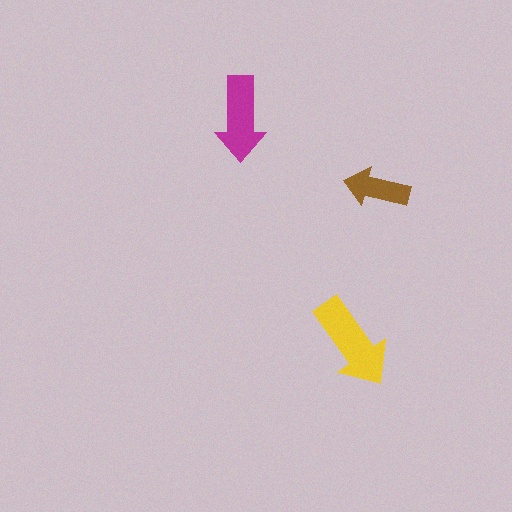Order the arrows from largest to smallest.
the yellow one, the magenta one, the brown one.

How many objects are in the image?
There are 3 objects in the image.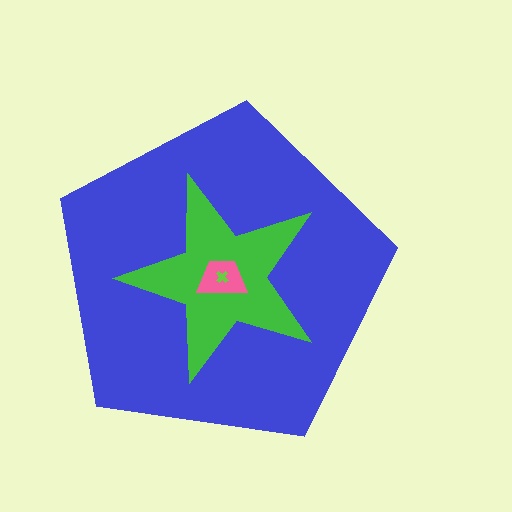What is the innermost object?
The lime cross.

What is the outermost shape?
The blue pentagon.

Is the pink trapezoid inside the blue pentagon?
Yes.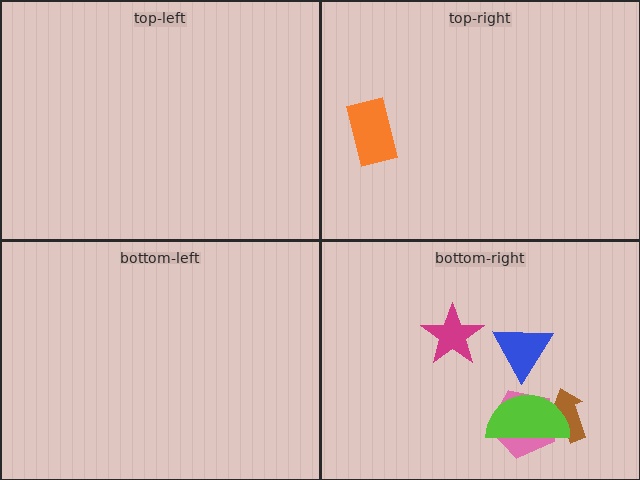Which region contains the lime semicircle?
The bottom-right region.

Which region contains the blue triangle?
The bottom-right region.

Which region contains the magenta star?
The bottom-right region.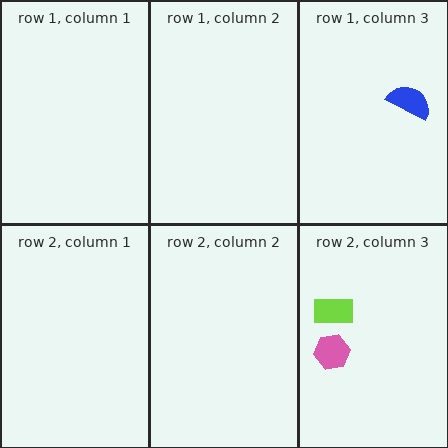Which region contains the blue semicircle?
The row 1, column 3 region.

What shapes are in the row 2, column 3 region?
The lime rectangle, the pink hexagon.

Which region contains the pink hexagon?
The row 2, column 3 region.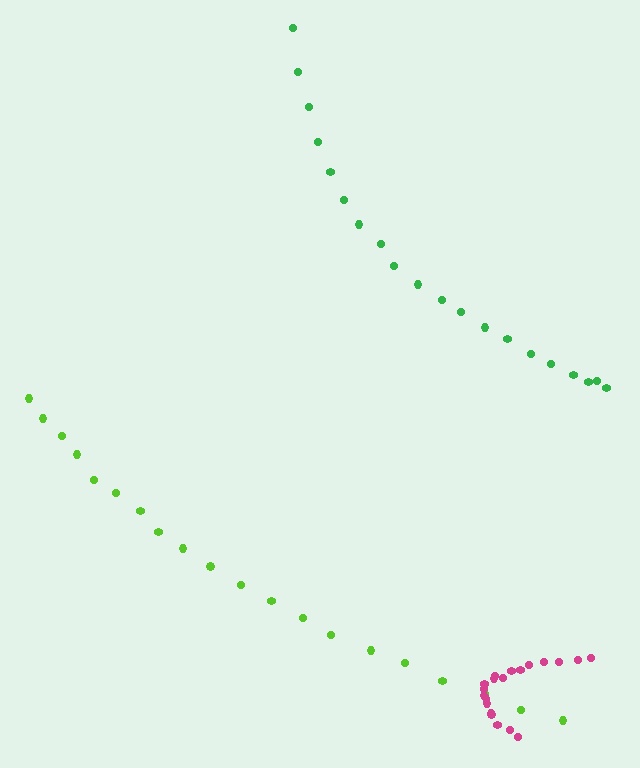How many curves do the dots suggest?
There are 3 distinct paths.